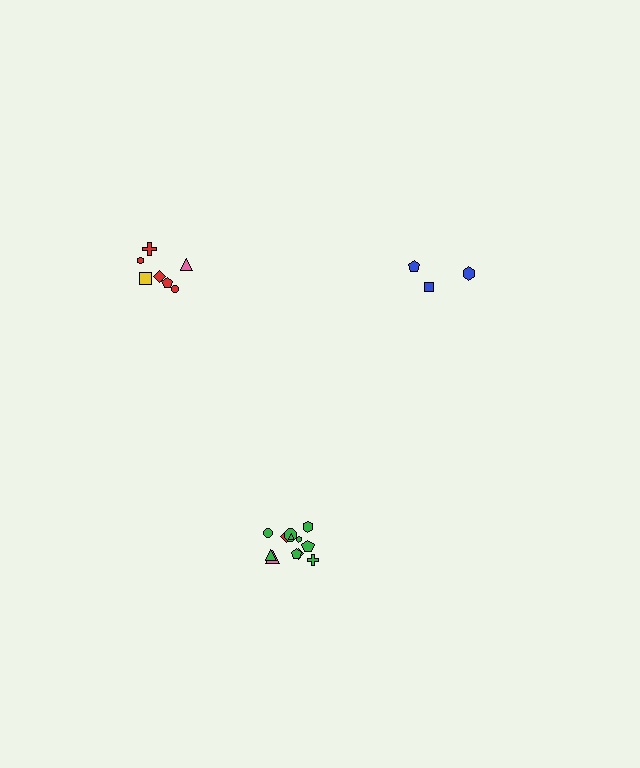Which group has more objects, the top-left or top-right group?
The top-left group.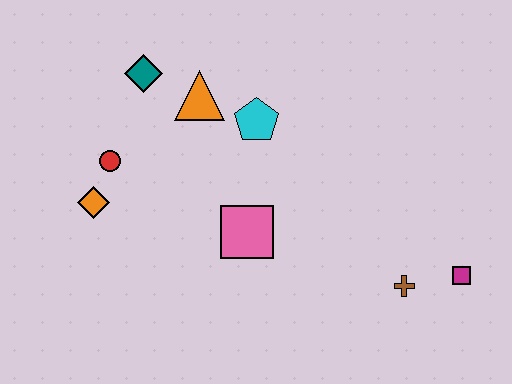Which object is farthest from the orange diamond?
The magenta square is farthest from the orange diamond.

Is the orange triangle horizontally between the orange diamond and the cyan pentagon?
Yes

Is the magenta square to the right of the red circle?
Yes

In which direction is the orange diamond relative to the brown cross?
The orange diamond is to the left of the brown cross.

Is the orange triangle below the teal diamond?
Yes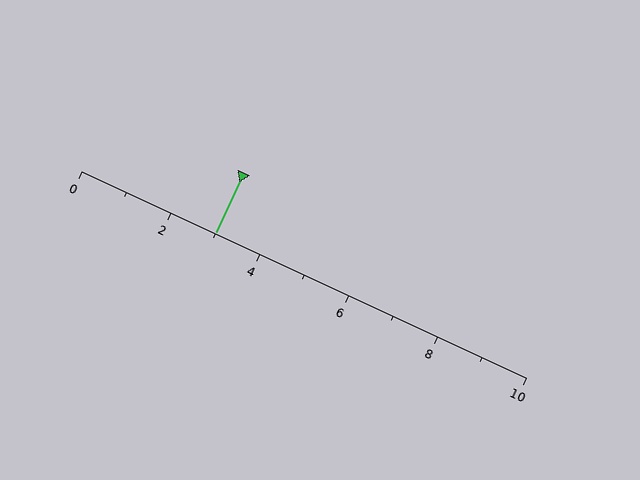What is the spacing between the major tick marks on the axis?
The major ticks are spaced 2 apart.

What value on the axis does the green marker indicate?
The marker indicates approximately 3.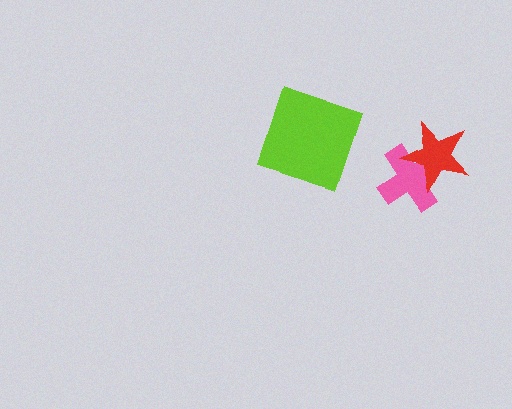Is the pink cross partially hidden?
Yes, it is partially covered by another shape.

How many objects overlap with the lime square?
0 objects overlap with the lime square.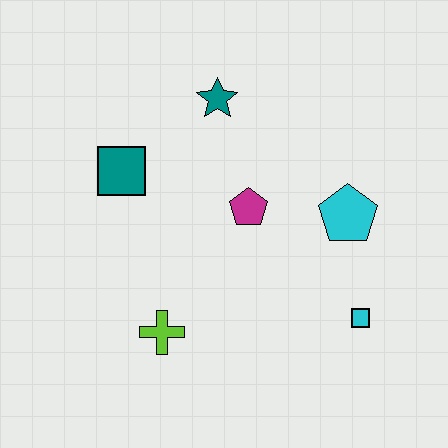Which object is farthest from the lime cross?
The teal star is farthest from the lime cross.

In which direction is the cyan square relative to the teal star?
The cyan square is below the teal star.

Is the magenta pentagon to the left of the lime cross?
No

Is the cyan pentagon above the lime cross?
Yes